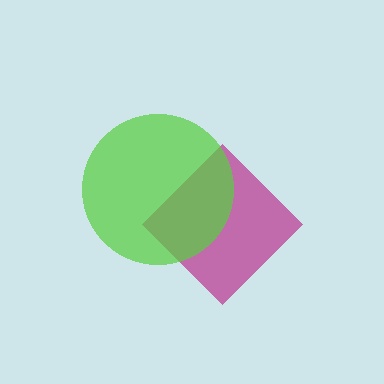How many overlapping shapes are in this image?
There are 2 overlapping shapes in the image.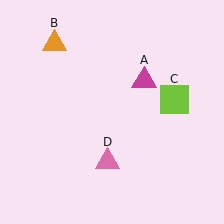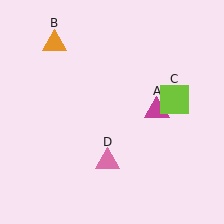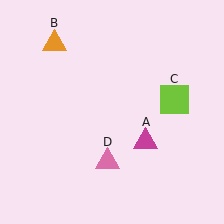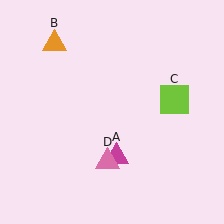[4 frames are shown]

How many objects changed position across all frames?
1 object changed position: magenta triangle (object A).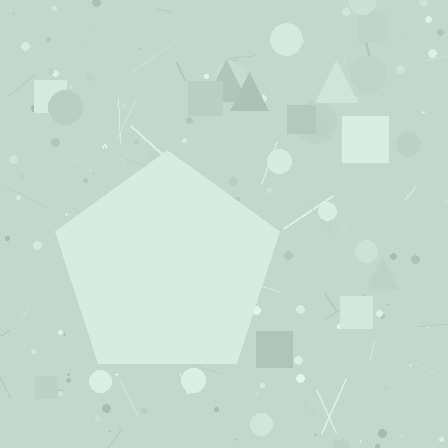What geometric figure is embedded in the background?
A pentagon is embedded in the background.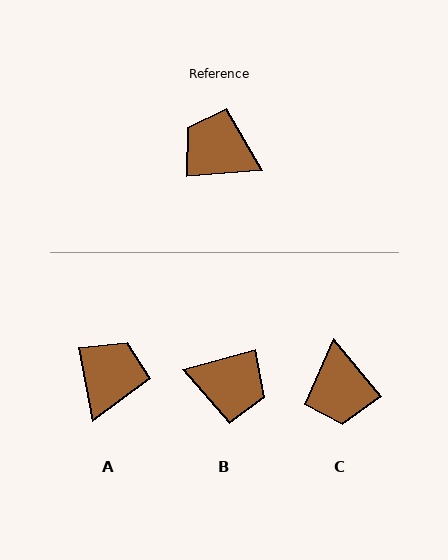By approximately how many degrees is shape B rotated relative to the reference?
Approximately 169 degrees clockwise.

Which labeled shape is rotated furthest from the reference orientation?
B, about 169 degrees away.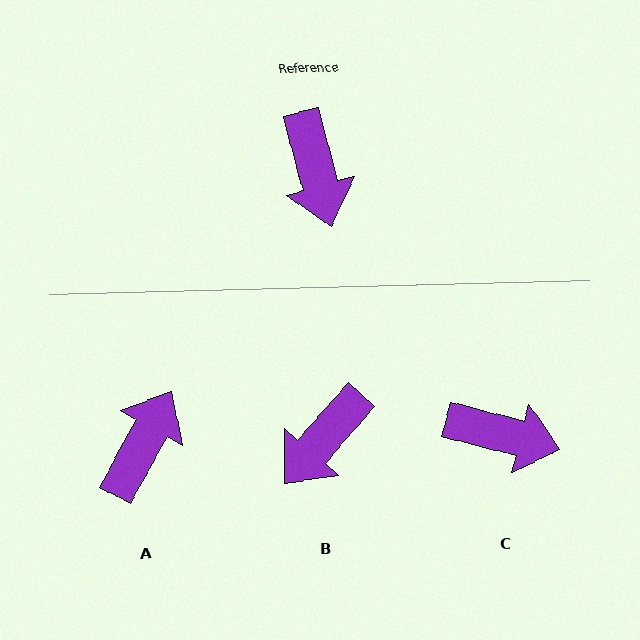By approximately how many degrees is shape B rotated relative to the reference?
Approximately 56 degrees clockwise.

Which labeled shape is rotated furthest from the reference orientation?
A, about 137 degrees away.